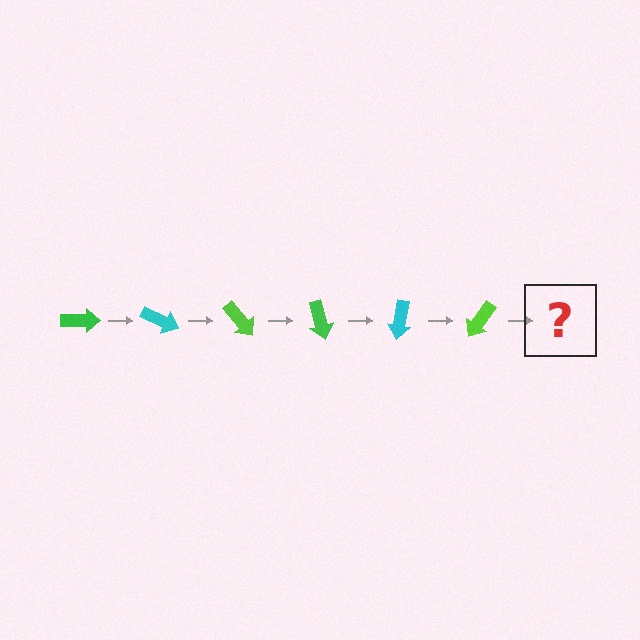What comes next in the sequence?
The next element should be a green arrow, rotated 150 degrees from the start.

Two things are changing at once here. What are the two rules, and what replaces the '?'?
The two rules are that it rotates 25 degrees each step and the color cycles through green, cyan, and lime. The '?' should be a green arrow, rotated 150 degrees from the start.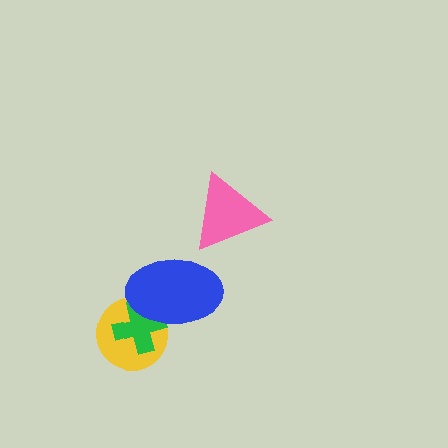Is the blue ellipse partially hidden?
No, no other shape covers it.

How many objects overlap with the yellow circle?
2 objects overlap with the yellow circle.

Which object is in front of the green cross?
The blue ellipse is in front of the green cross.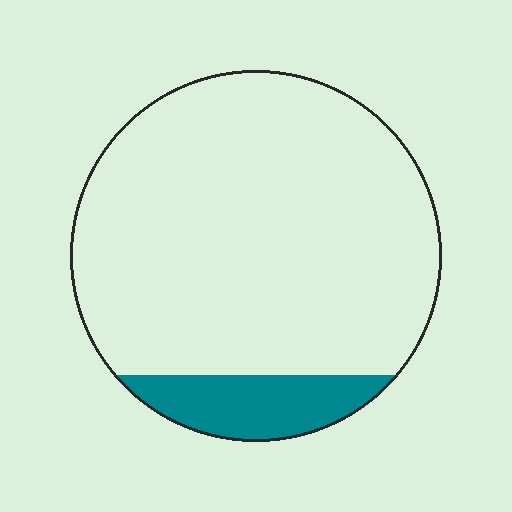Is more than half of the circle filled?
No.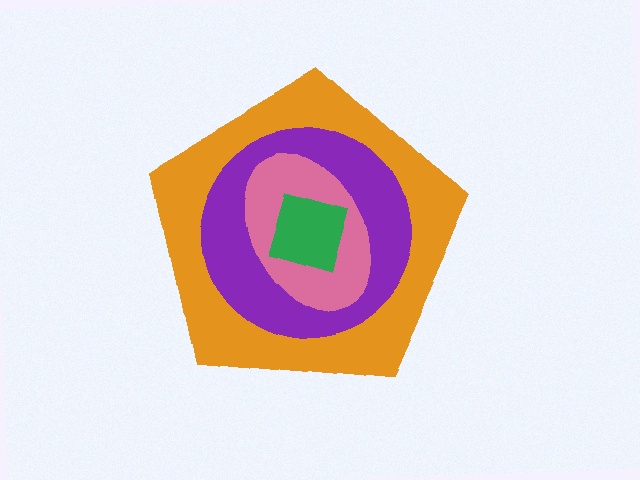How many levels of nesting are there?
4.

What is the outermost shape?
The orange pentagon.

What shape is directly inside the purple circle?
The pink ellipse.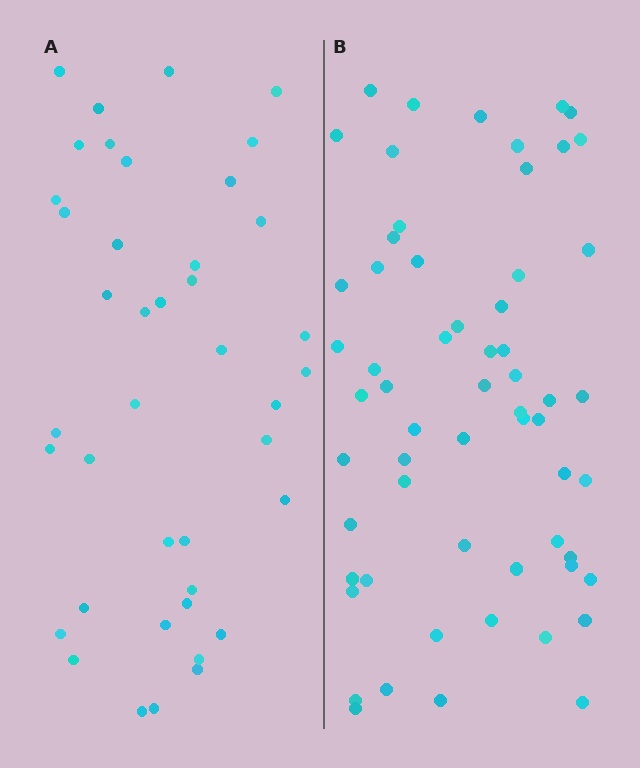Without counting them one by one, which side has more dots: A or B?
Region B (the right region) has more dots.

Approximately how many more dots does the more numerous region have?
Region B has approximately 20 more dots than region A.